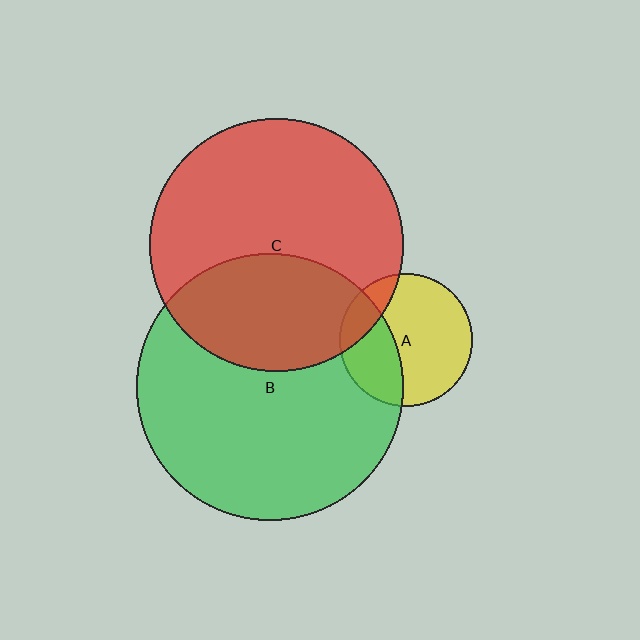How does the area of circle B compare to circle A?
Approximately 4.0 times.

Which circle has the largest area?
Circle B (green).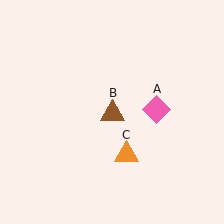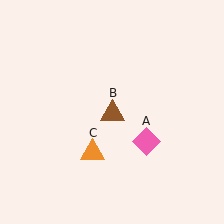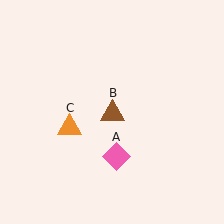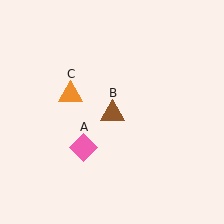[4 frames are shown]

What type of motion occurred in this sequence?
The pink diamond (object A), orange triangle (object C) rotated clockwise around the center of the scene.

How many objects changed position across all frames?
2 objects changed position: pink diamond (object A), orange triangle (object C).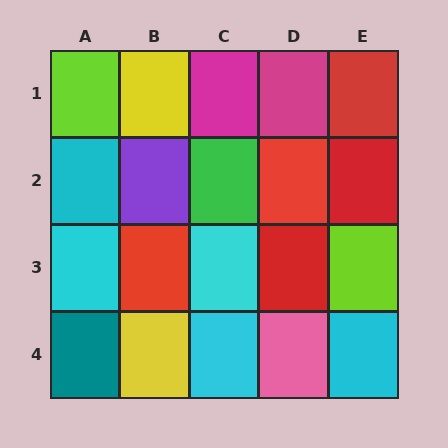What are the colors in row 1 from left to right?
Lime, yellow, magenta, magenta, red.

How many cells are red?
5 cells are red.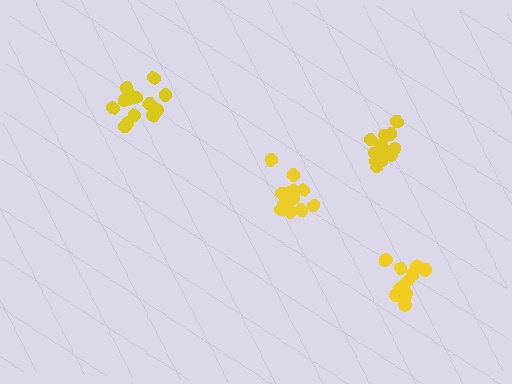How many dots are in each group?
Group 1: 14 dots, Group 2: 13 dots, Group 3: 15 dots, Group 4: 13 dots (55 total).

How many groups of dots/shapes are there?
There are 4 groups.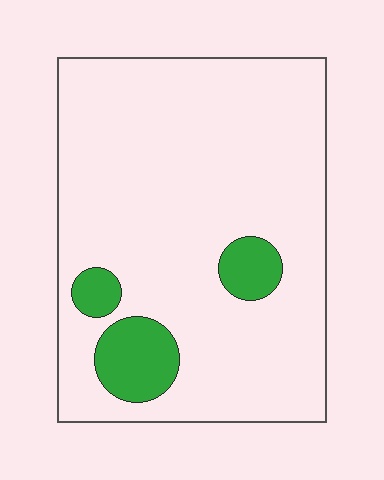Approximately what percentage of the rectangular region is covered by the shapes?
Approximately 10%.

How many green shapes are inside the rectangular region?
3.